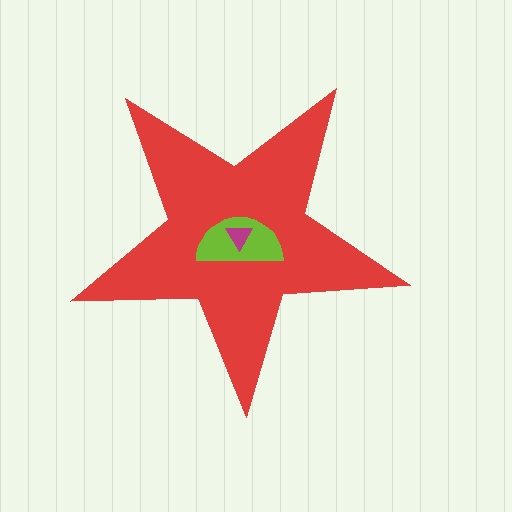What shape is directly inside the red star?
The lime semicircle.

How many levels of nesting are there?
3.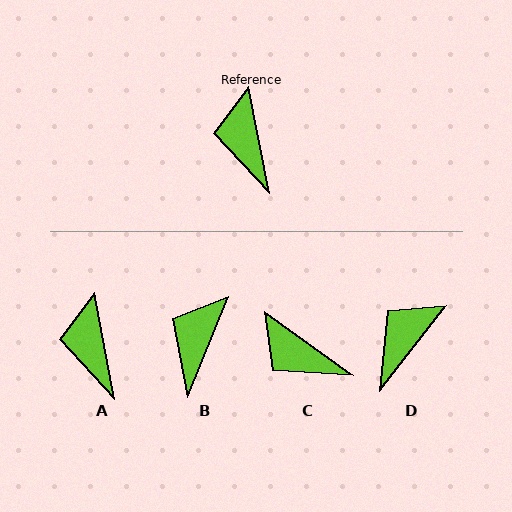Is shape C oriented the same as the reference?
No, it is off by about 43 degrees.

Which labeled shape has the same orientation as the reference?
A.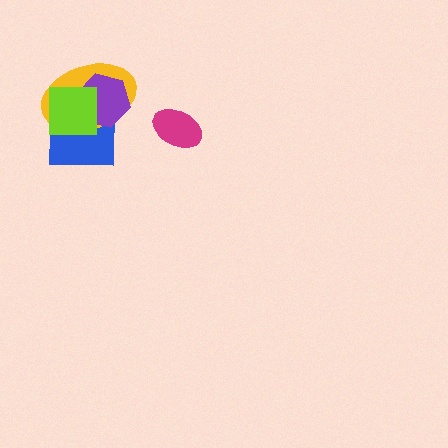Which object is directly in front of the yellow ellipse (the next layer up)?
The purple hexagon is directly in front of the yellow ellipse.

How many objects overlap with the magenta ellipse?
0 objects overlap with the magenta ellipse.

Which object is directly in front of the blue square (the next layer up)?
The yellow ellipse is directly in front of the blue square.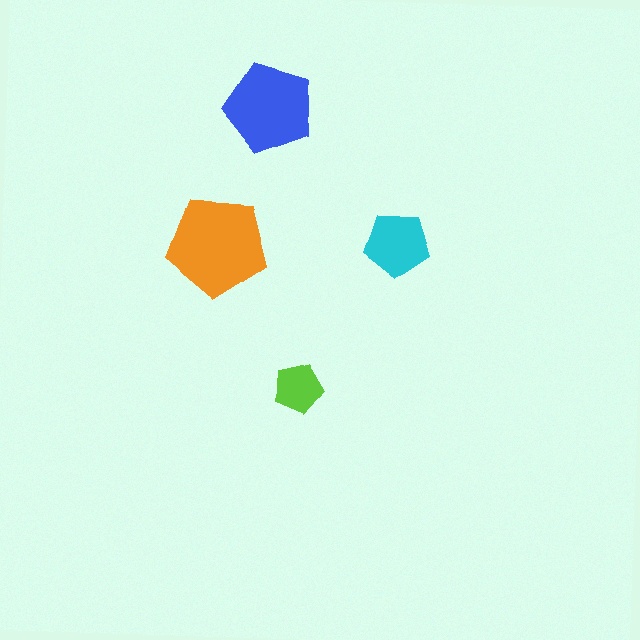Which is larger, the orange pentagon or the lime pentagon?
The orange one.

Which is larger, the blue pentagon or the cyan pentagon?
The blue one.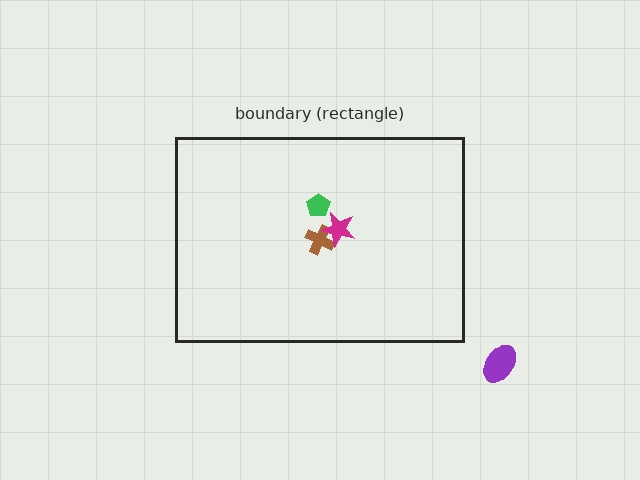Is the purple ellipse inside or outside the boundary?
Outside.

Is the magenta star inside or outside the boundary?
Inside.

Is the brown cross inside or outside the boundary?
Inside.